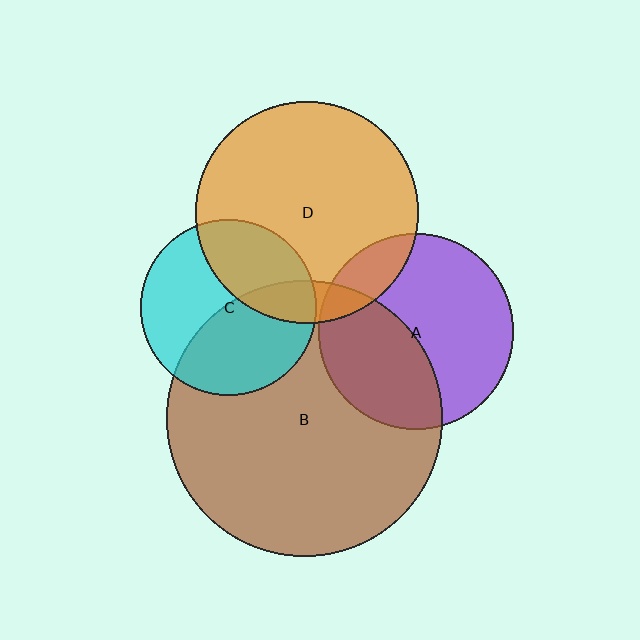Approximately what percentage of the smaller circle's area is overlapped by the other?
Approximately 10%.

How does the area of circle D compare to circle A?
Approximately 1.3 times.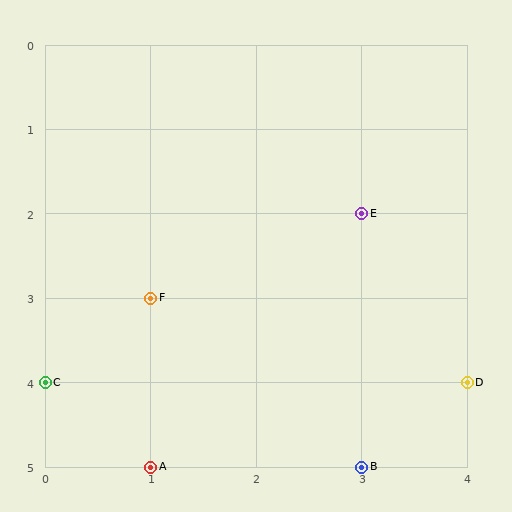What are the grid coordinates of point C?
Point C is at grid coordinates (0, 4).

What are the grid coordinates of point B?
Point B is at grid coordinates (3, 5).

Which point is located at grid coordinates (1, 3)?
Point F is at (1, 3).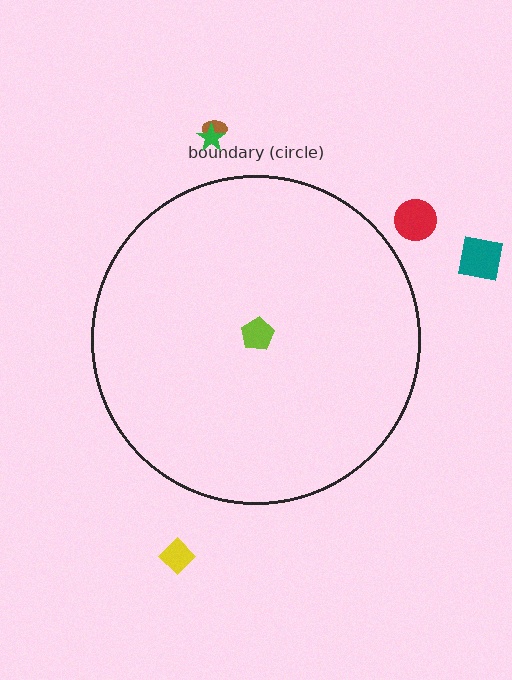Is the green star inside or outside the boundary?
Outside.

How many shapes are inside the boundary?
1 inside, 5 outside.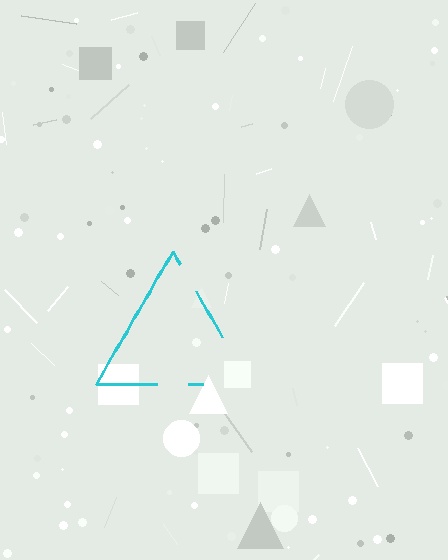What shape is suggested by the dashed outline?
The dashed outline suggests a triangle.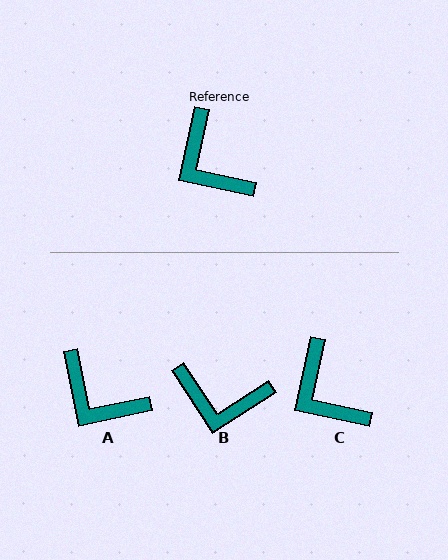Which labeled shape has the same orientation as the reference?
C.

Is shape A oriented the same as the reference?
No, it is off by about 24 degrees.